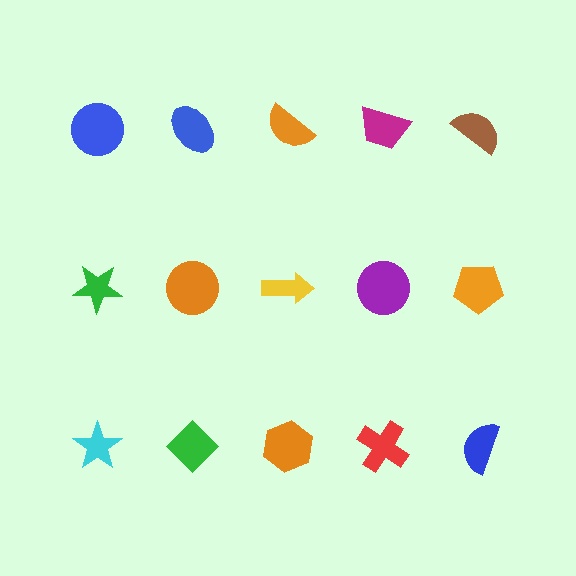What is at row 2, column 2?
An orange circle.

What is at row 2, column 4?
A purple circle.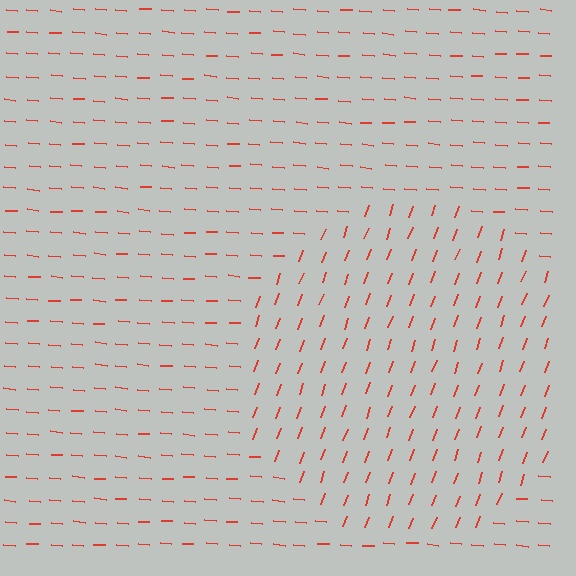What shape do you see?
I see a circle.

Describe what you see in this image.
The image is filled with small red line segments. A circle region in the image has lines oriented differently from the surrounding lines, creating a visible texture boundary.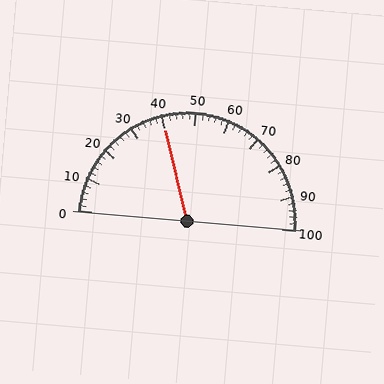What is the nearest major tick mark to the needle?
The nearest major tick mark is 40.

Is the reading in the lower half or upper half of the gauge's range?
The reading is in the lower half of the range (0 to 100).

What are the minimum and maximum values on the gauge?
The gauge ranges from 0 to 100.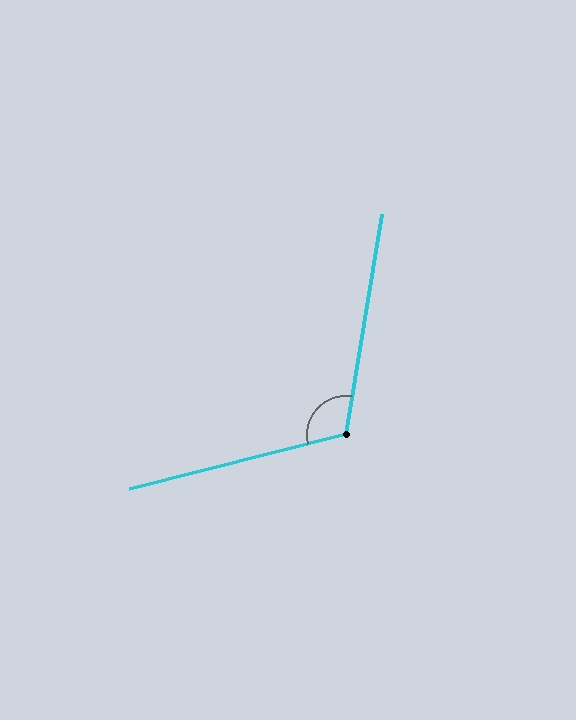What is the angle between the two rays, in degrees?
Approximately 113 degrees.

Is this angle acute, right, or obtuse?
It is obtuse.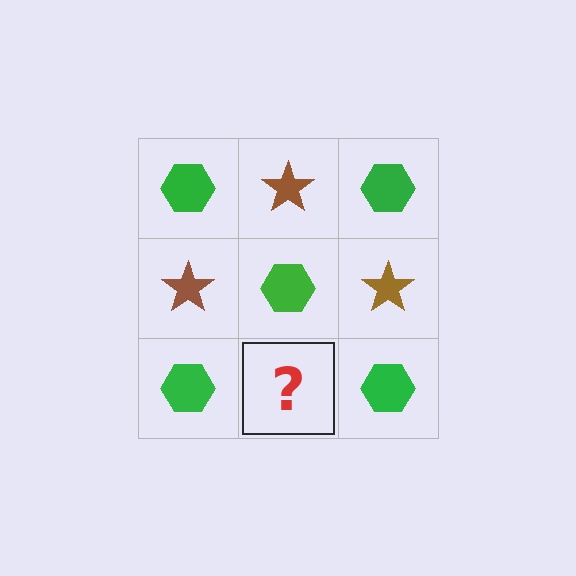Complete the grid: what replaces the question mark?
The question mark should be replaced with a brown star.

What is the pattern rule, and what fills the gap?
The rule is that it alternates green hexagon and brown star in a checkerboard pattern. The gap should be filled with a brown star.